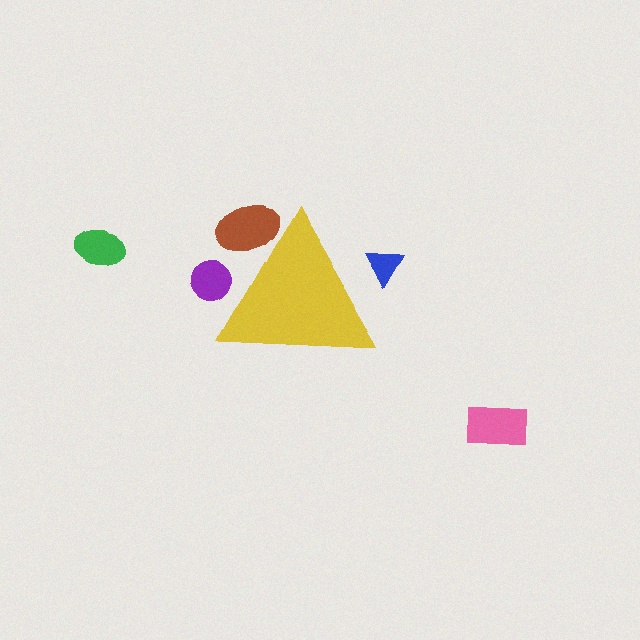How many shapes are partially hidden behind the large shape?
3 shapes are partially hidden.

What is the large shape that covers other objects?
A yellow triangle.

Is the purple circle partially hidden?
Yes, the purple circle is partially hidden behind the yellow triangle.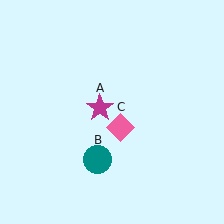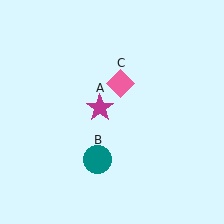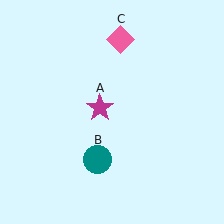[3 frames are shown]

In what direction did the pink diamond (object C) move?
The pink diamond (object C) moved up.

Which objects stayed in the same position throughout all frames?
Magenta star (object A) and teal circle (object B) remained stationary.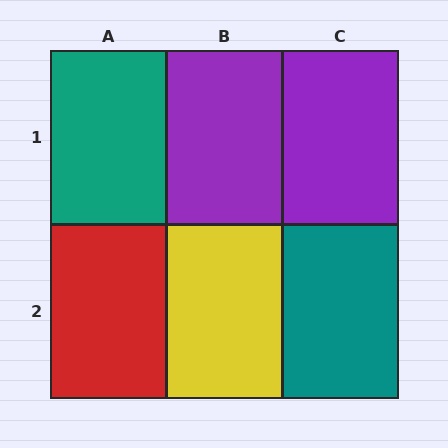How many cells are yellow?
1 cell is yellow.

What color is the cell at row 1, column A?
Teal.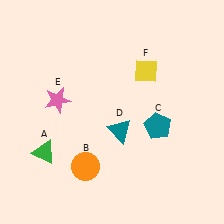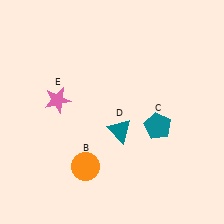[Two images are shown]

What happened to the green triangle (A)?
The green triangle (A) was removed in Image 2. It was in the bottom-left area of Image 1.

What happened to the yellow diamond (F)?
The yellow diamond (F) was removed in Image 2. It was in the top-right area of Image 1.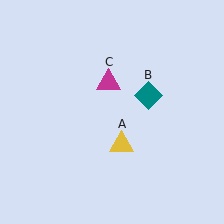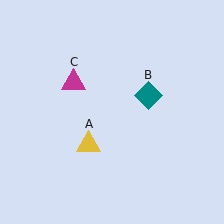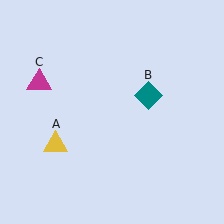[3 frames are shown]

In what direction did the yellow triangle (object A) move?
The yellow triangle (object A) moved left.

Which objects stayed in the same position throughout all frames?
Teal diamond (object B) remained stationary.